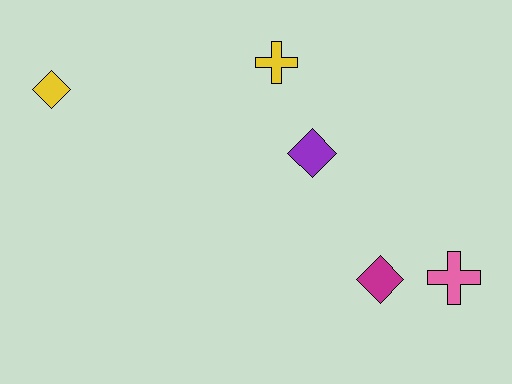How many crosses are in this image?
There are 2 crosses.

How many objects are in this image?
There are 5 objects.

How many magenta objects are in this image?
There is 1 magenta object.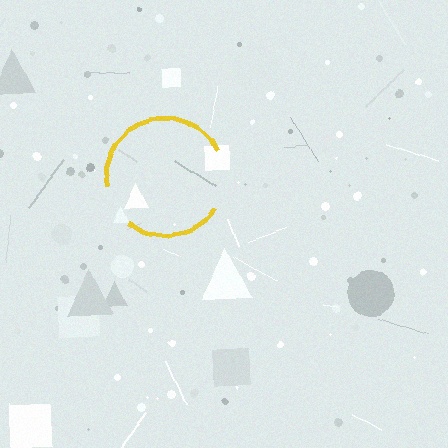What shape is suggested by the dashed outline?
The dashed outline suggests a circle.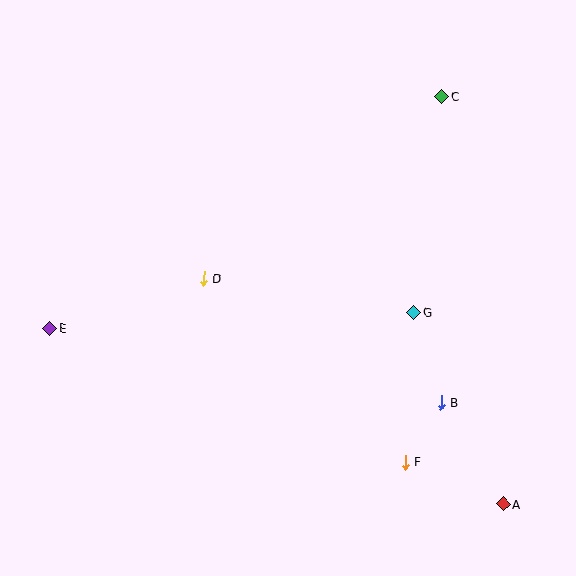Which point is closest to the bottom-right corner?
Point A is closest to the bottom-right corner.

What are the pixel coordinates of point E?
Point E is at (50, 328).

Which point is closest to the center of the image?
Point D at (203, 278) is closest to the center.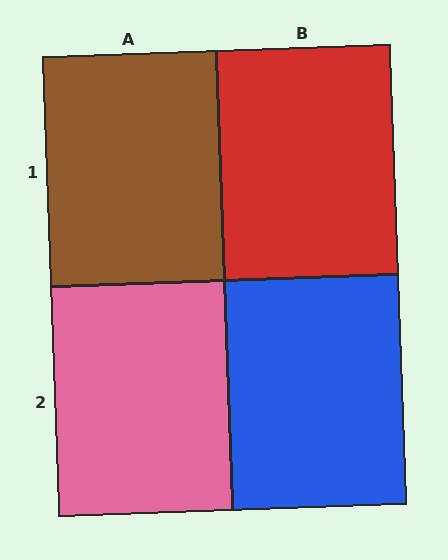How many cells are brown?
1 cell is brown.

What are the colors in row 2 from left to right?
Pink, blue.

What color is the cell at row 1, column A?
Brown.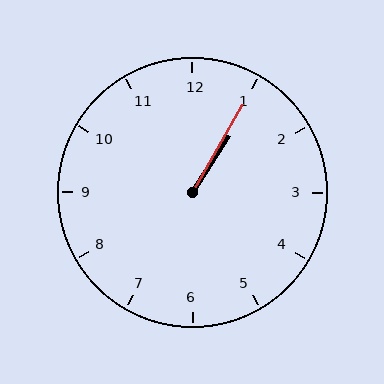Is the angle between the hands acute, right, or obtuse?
It is acute.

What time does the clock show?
1:05.